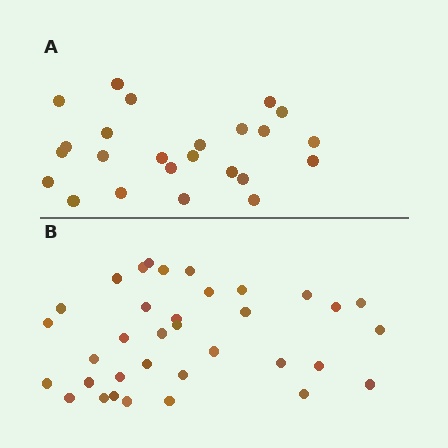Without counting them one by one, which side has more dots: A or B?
Region B (the bottom region) has more dots.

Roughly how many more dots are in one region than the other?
Region B has roughly 12 or so more dots than region A.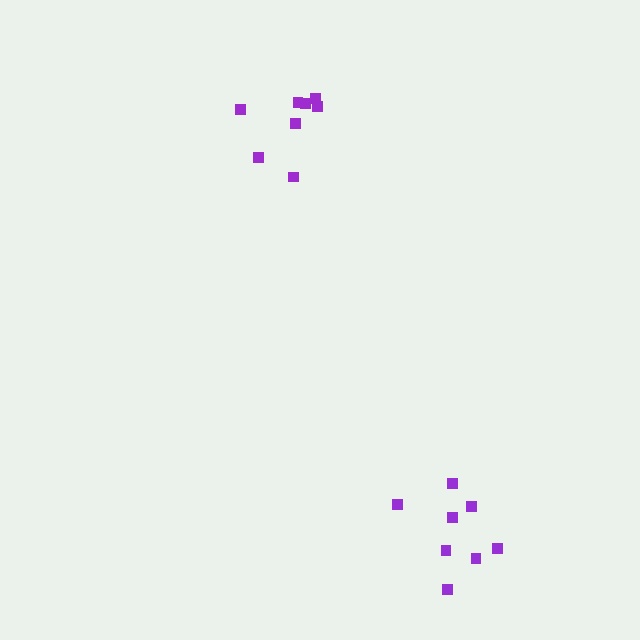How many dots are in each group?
Group 1: 8 dots, Group 2: 8 dots (16 total).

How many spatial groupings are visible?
There are 2 spatial groupings.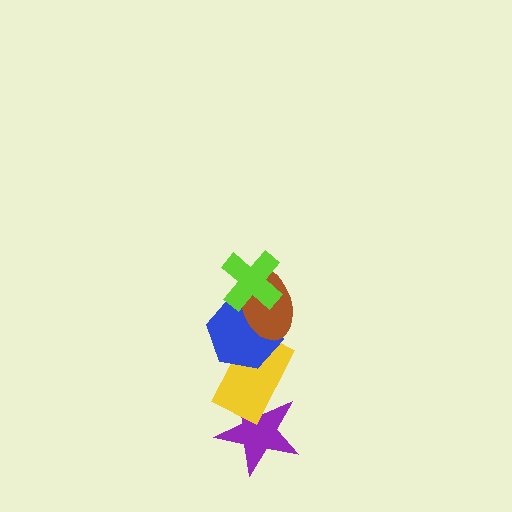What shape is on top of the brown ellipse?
The lime cross is on top of the brown ellipse.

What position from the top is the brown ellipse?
The brown ellipse is 2nd from the top.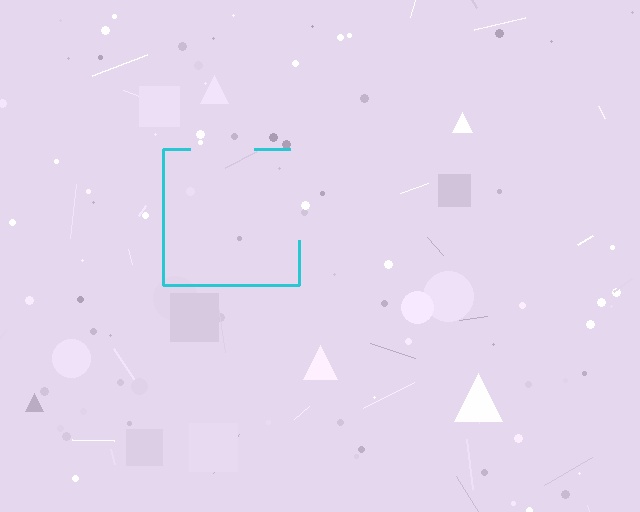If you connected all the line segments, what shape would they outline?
They would outline a square.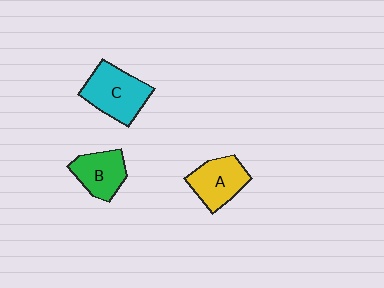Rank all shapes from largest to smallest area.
From largest to smallest: C (cyan), A (yellow), B (green).